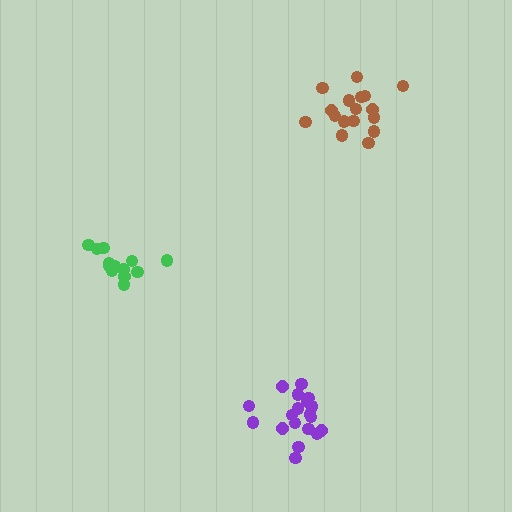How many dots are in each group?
Group 1: 19 dots, Group 2: 13 dots, Group 3: 17 dots (49 total).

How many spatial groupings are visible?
There are 3 spatial groupings.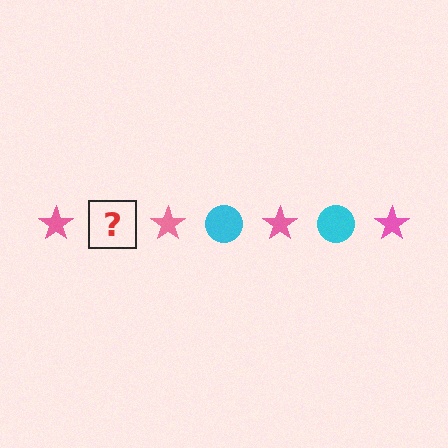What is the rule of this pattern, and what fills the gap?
The rule is that the pattern alternates between pink star and cyan circle. The gap should be filled with a cyan circle.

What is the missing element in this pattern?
The missing element is a cyan circle.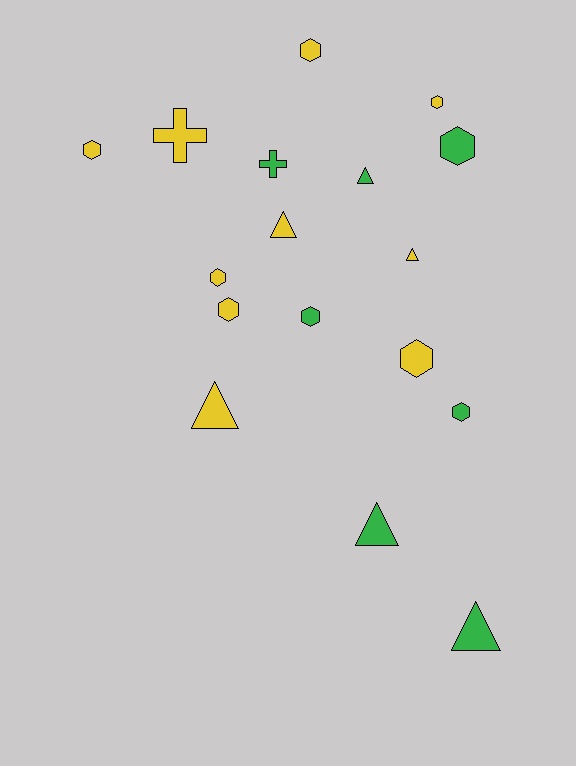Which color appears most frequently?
Yellow, with 10 objects.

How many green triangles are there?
There are 3 green triangles.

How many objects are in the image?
There are 17 objects.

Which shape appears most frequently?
Hexagon, with 9 objects.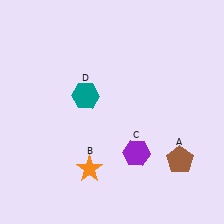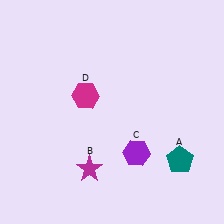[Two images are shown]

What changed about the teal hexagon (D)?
In Image 1, D is teal. In Image 2, it changed to magenta.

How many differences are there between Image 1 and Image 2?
There are 3 differences between the two images.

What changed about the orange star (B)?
In Image 1, B is orange. In Image 2, it changed to magenta.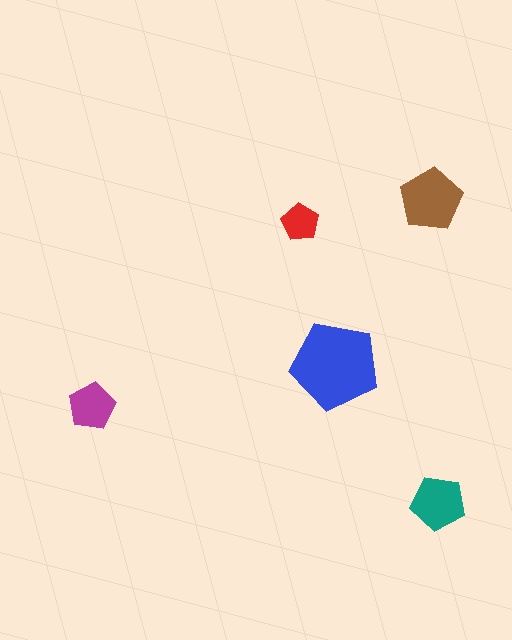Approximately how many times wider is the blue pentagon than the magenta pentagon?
About 2 times wider.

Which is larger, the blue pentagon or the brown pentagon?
The blue one.